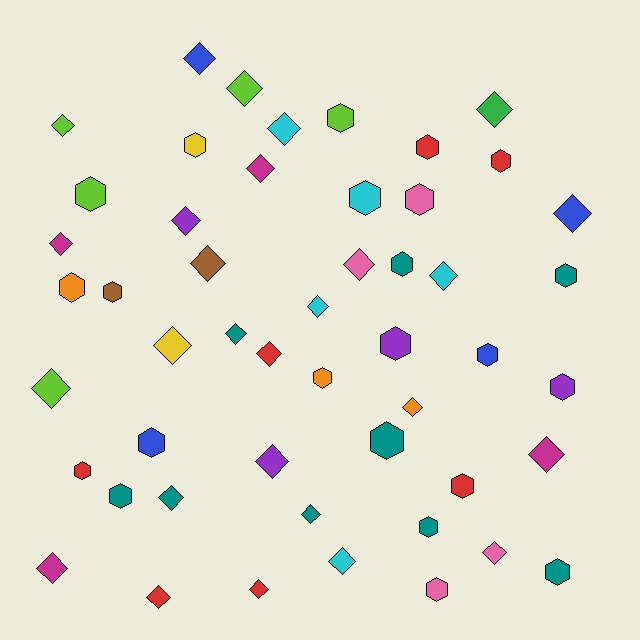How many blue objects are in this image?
There are 4 blue objects.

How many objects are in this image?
There are 50 objects.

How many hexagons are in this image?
There are 23 hexagons.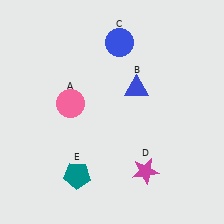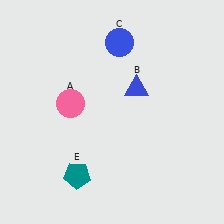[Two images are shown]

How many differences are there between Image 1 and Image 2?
There is 1 difference between the two images.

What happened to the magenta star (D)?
The magenta star (D) was removed in Image 2. It was in the bottom-right area of Image 1.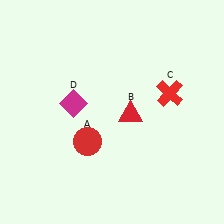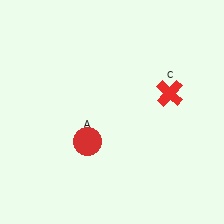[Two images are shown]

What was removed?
The magenta diamond (D), the red triangle (B) were removed in Image 2.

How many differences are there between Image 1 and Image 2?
There are 2 differences between the two images.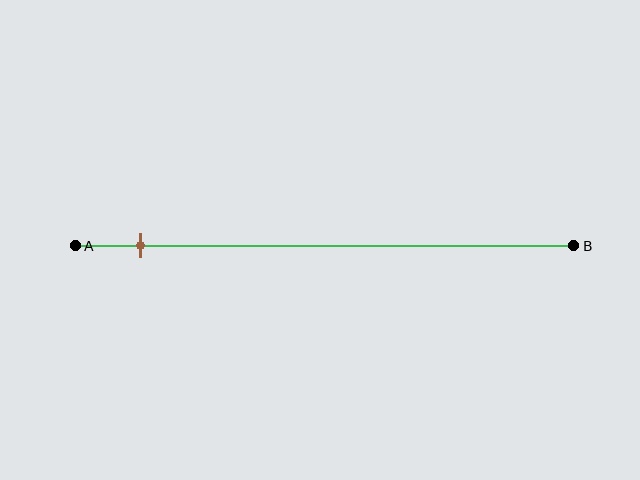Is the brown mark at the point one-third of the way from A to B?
No, the mark is at about 15% from A, not at the 33% one-third point.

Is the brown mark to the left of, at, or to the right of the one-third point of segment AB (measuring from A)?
The brown mark is to the left of the one-third point of segment AB.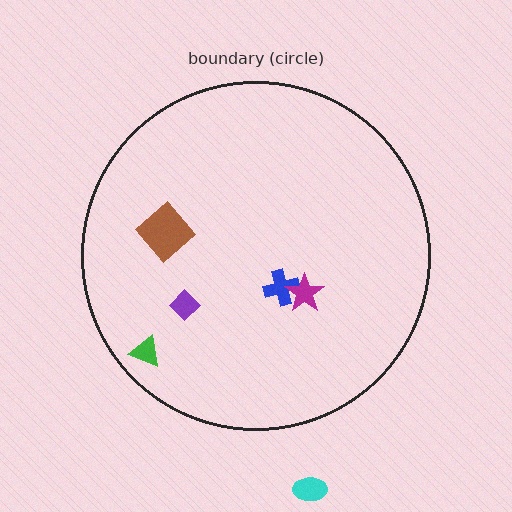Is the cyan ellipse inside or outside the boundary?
Outside.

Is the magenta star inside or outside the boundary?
Inside.